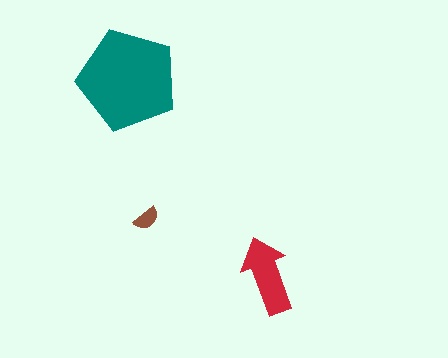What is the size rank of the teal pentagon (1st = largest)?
1st.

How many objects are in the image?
There are 3 objects in the image.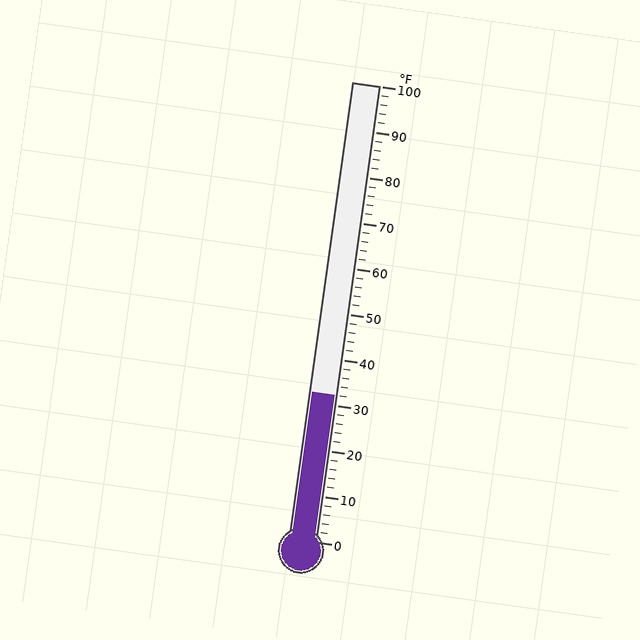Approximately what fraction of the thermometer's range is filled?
The thermometer is filled to approximately 30% of its range.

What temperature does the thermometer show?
The thermometer shows approximately 32°F.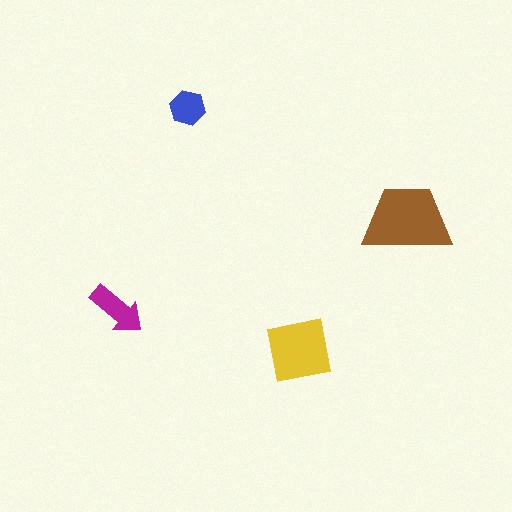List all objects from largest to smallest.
The brown trapezoid, the yellow square, the magenta arrow, the blue hexagon.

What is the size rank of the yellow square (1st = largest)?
2nd.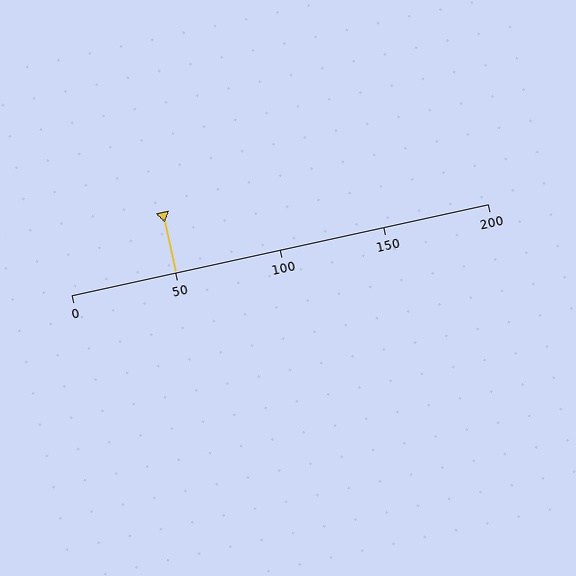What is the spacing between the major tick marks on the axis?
The major ticks are spaced 50 apart.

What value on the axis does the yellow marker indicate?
The marker indicates approximately 50.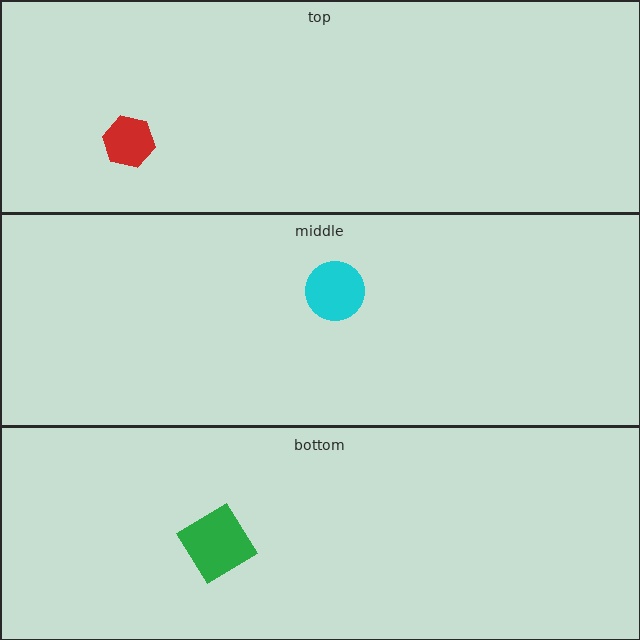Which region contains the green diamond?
The bottom region.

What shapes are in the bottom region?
The green diamond.